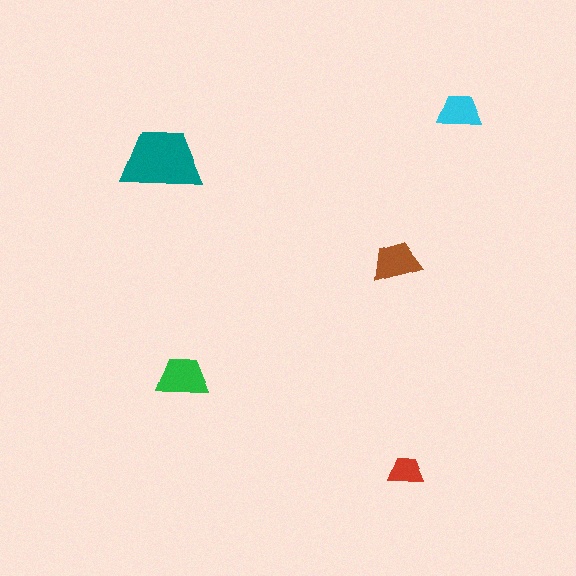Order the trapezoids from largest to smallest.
the teal one, the green one, the brown one, the cyan one, the red one.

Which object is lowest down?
The red trapezoid is bottommost.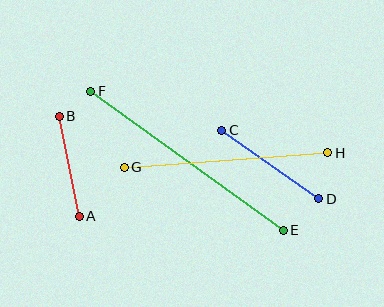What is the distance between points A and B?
The distance is approximately 102 pixels.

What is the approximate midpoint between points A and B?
The midpoint is at approximately (69, 166) pixels.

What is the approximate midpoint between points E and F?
The midpoint is at approximately (187, 161) pixels.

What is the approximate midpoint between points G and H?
The midpoint is at approximately (226, 160) pixels.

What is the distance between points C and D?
The distance is approximately 119 pixels.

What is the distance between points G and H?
The distance is approximately 204 pixels.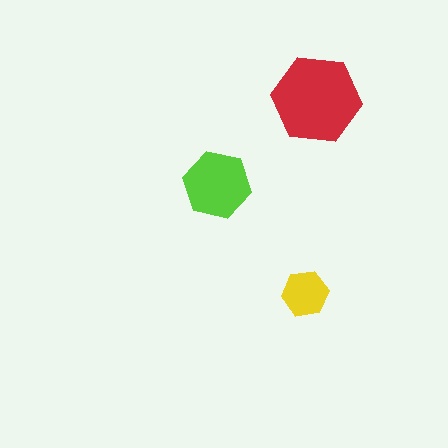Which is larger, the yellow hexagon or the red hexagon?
The red one.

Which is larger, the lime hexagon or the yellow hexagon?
The lime one.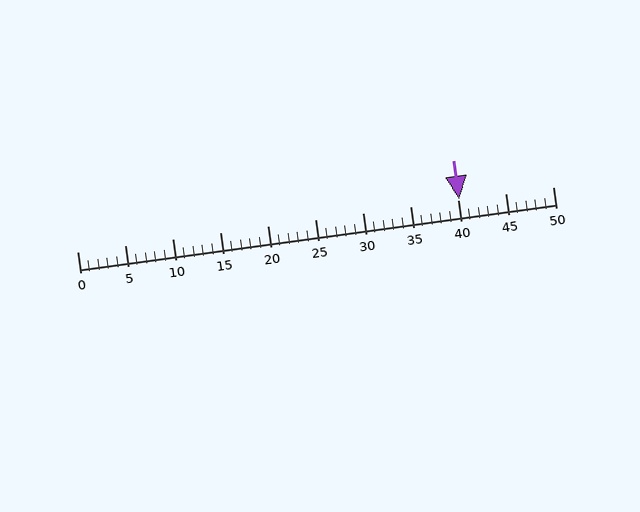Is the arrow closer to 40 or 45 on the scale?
The arrow is closer to 40.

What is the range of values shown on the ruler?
The ruler shows values from 0 to 50.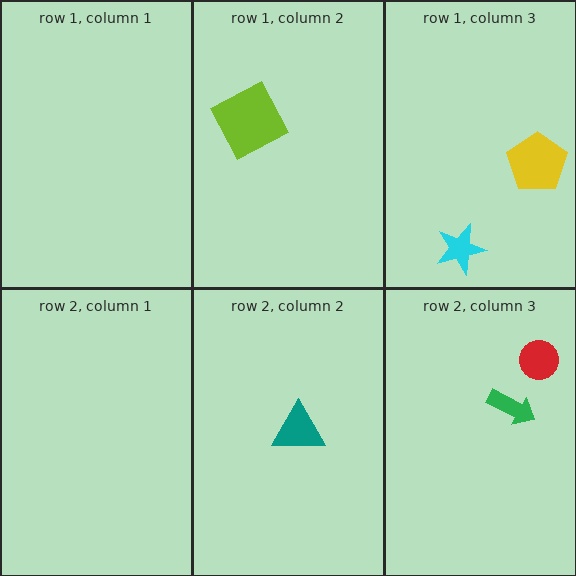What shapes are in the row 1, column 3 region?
The cyan star, the yellow pentagon.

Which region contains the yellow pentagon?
The row 1, column 3 region.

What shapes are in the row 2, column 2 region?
The teal triangle.